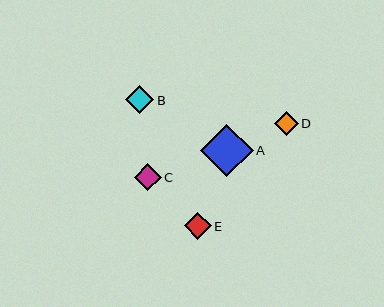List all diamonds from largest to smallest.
From largest to smallest: A, B, E, C, D.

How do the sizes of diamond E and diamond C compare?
Diamond E and diamond C are approximately the same size.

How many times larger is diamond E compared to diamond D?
Diamond E is approximately 1.1 times the size of diamond D.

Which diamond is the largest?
Diamond A is the largest with a size of approximately 53 pixels.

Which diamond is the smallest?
Diamond D is the smallest with a size of approximately 24 pixels.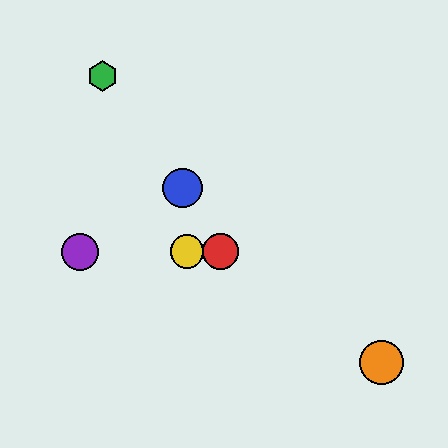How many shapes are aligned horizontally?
3 shapes (the red circle, the yellow circle, the purple circle) are aligned horizontally.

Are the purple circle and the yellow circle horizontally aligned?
Yes, both are at y≈252.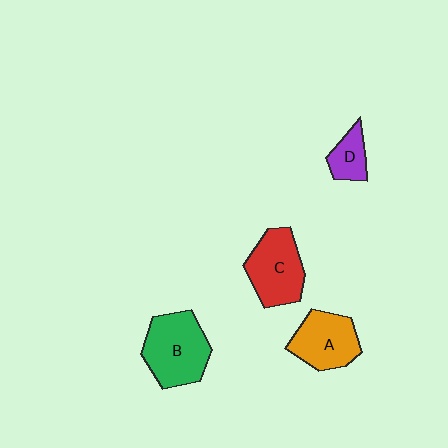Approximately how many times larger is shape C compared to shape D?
Approximately 2.1 times.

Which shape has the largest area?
Shape B (green).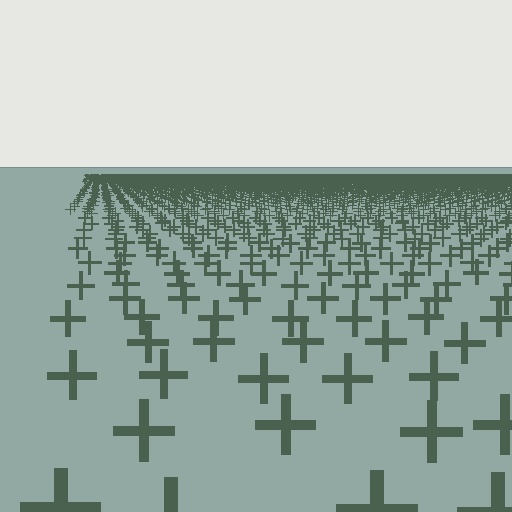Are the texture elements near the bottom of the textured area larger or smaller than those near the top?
Larger. Near the bottom, elements are closer to the viewer and appear at a bigger on-screen size.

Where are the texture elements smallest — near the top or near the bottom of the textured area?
Near the top.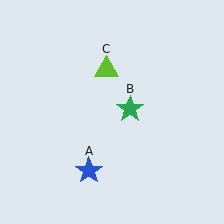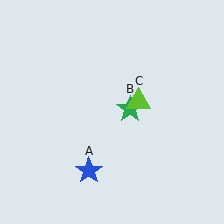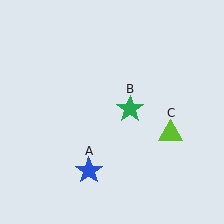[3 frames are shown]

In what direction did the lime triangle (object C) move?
The lime triangle (object C) moved down and to the right.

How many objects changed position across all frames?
1 object changed position: lime triangle (object C).